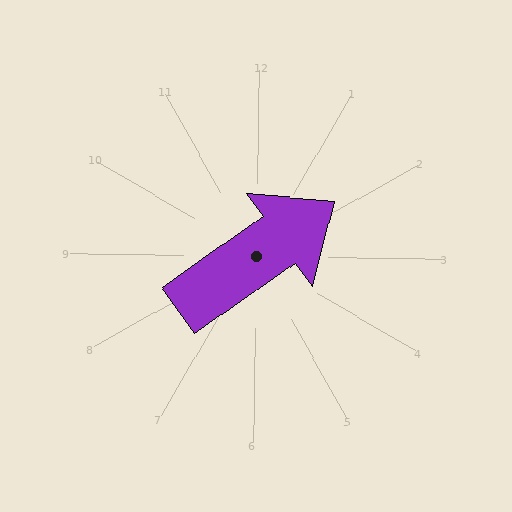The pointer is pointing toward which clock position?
Roughly 2 o'clock.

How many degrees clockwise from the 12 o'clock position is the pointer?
Approximately 54 degrees.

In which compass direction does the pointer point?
Northeast.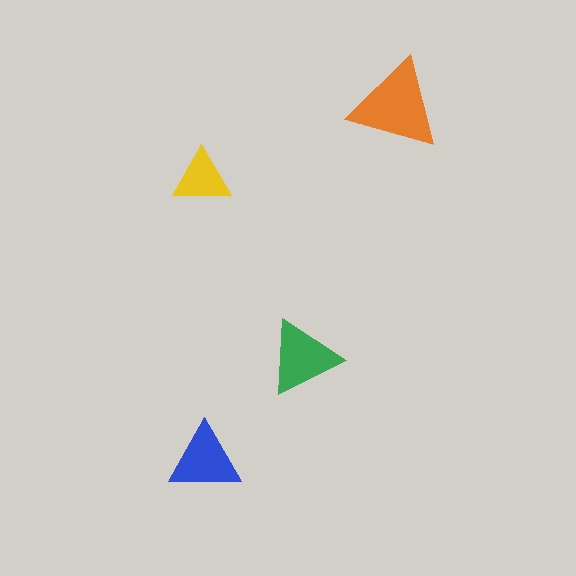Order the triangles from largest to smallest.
the orange one, the green one, the blue one, the yellow one.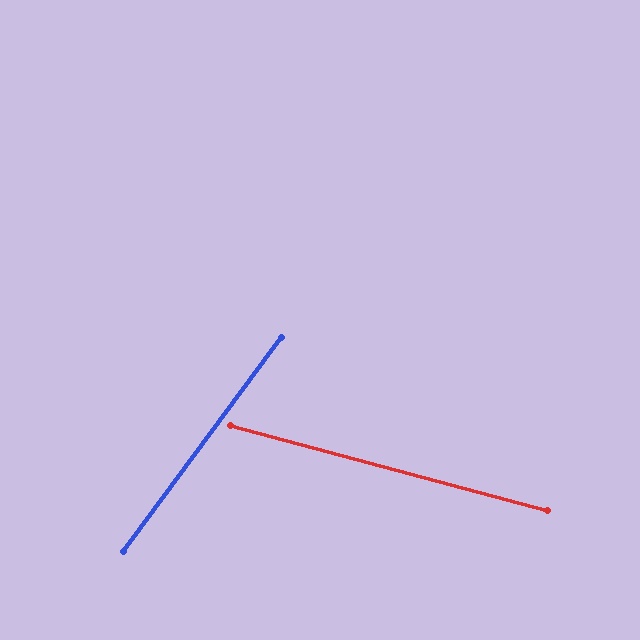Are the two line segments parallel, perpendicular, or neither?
Neither parallel nor perpendicular — they differ by about 69°.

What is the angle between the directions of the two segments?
Approximately 69 degrees.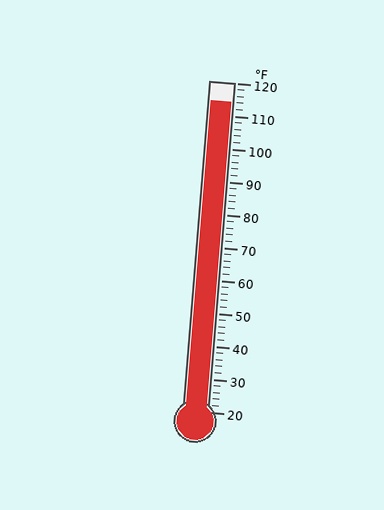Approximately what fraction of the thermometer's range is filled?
The thermometer is filled to approximately 95% of its range.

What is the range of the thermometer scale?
The thermometer scale ranges from 20°F to 120°F.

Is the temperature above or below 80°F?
The temperature is above 80°F.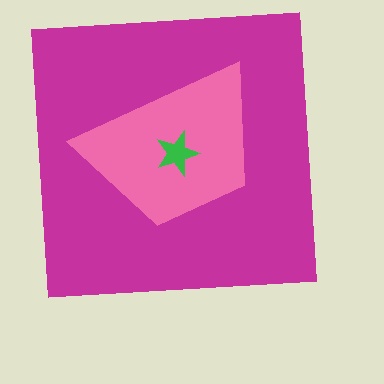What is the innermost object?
The green star.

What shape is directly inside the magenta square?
The pink trapezoid.